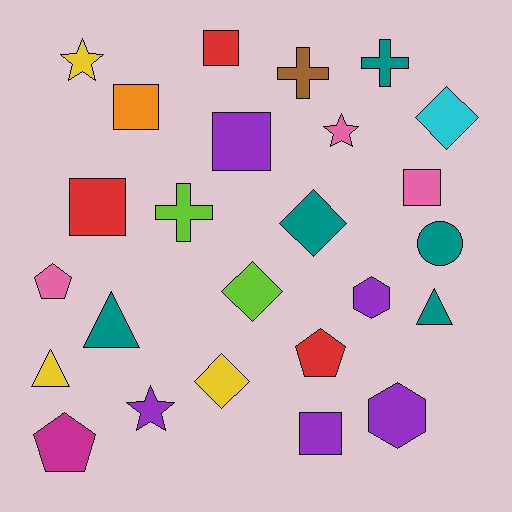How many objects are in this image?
There are 25 objects.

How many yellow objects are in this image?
There are 3 yellow objects.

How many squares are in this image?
There are 6 squares.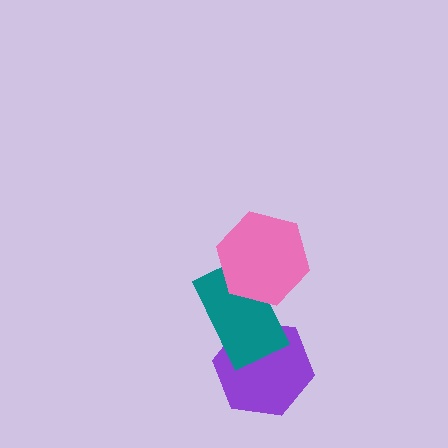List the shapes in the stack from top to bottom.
From top to bottom: the pink hexagon, the teal rectangle, the purple hexagon.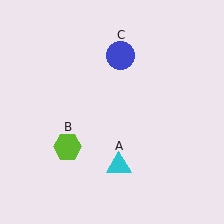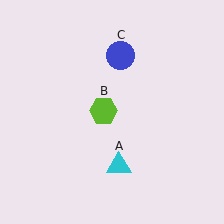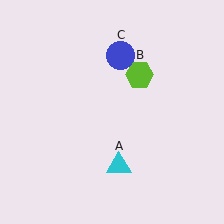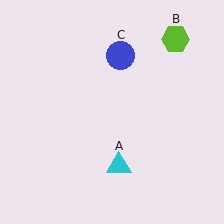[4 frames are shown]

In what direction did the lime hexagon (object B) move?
The lime hexagon (object B) moved up and to the right.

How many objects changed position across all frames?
1 object changed position: lime hexagon (object B).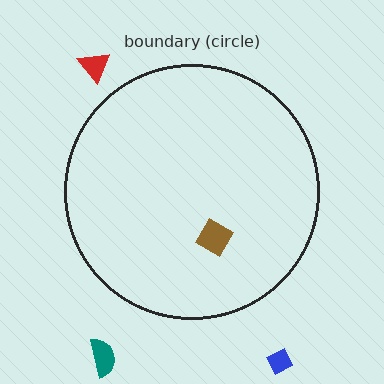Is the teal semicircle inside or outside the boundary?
Outside.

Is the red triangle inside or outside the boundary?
Outside.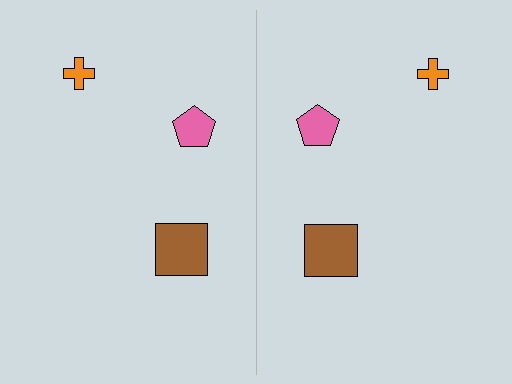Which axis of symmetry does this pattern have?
The pattern has a vertical axis of symmetry running through the center of the image.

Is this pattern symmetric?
Yes, this pattern has bilateral (reflection) symmetry.